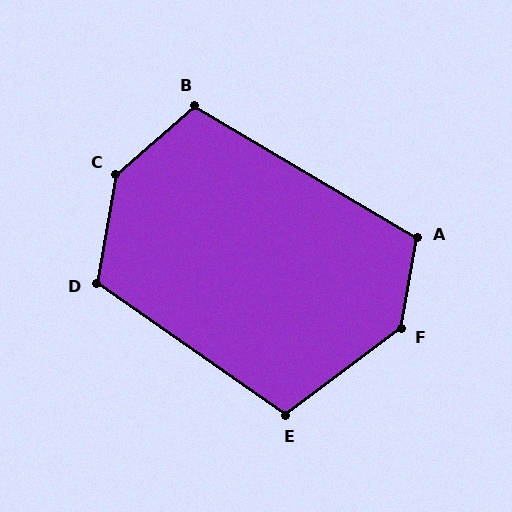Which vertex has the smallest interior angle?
E, at approximately 108 degrees.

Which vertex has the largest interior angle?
C, at approximately 141 degrees.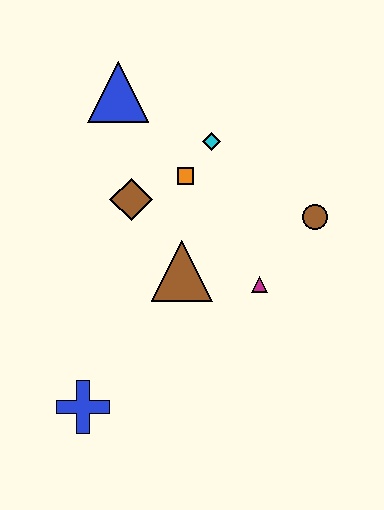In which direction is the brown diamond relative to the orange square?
The brown diamond is to the left of the orange square.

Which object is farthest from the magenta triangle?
The blue triangle is farthest from the magenta triangle.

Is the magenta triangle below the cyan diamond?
Yes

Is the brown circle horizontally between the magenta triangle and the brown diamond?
No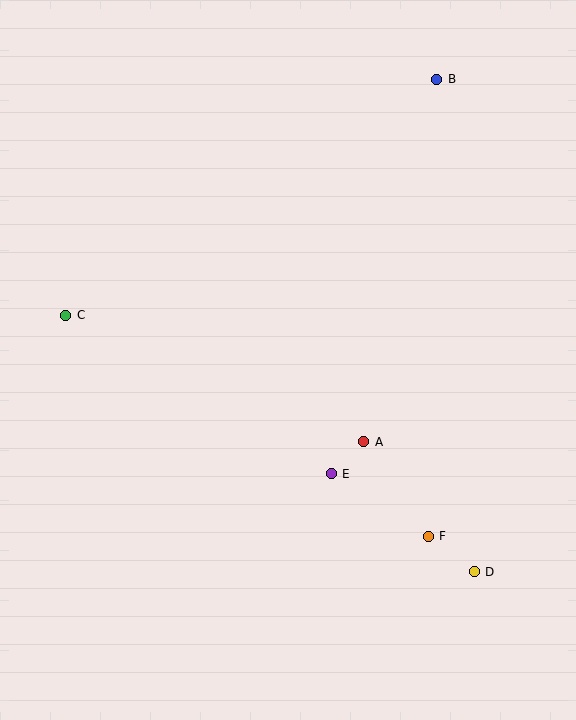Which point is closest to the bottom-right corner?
Point D is closest to the bottom-right corner.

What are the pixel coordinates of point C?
Point C is at (66, 315).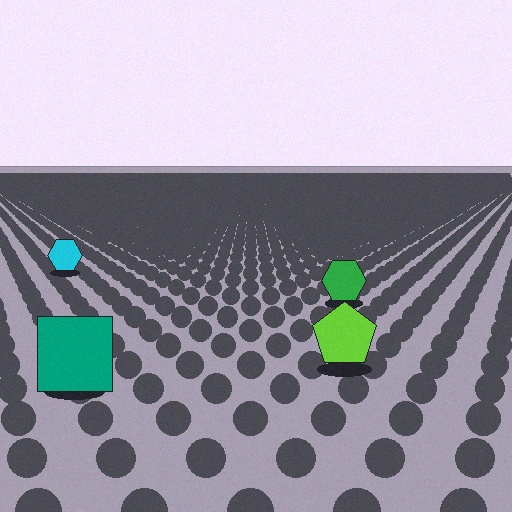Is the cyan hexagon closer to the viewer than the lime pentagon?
No. The lime pentagon is closer — you can tell from the texture gradient: the ground texture is coarser near it.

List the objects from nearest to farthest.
From nearest to farthest: the teal square, the lime pentagon, the green hexagon, the cyan hexagon.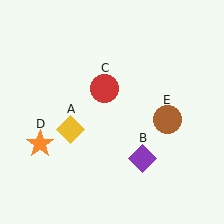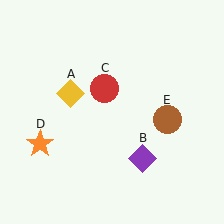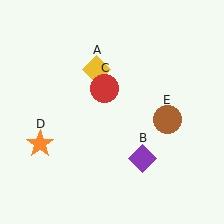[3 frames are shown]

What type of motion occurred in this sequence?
The yellow diamond (object A) rotated clockwise around the center of the scene.